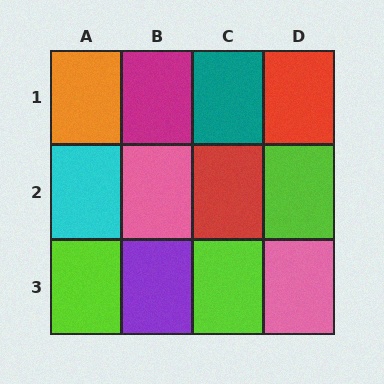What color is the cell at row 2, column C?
Red.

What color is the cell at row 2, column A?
Cyan.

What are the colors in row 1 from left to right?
Orange, magenta, teal, red.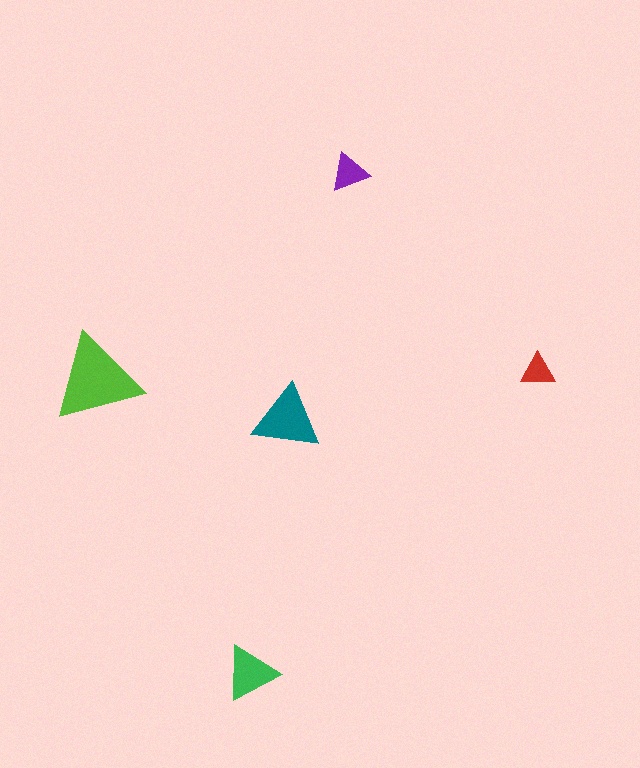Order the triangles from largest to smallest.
the lime one, the teal one, the green one, the purple one, the red one.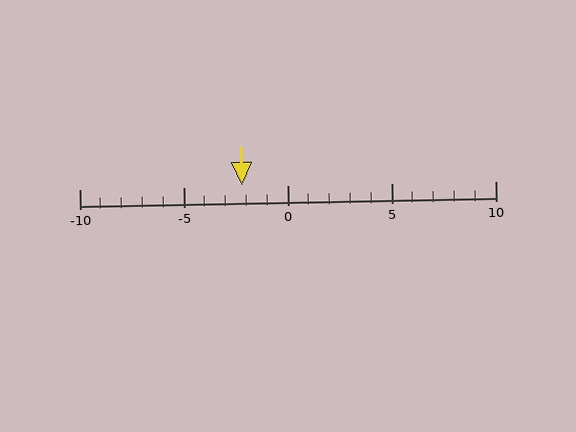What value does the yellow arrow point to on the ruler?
The yellow arrow points to approximately -2.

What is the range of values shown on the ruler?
The ruler shows values from -10 to 10.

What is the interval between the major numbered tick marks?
The major tick marks are spaced 5 units apart.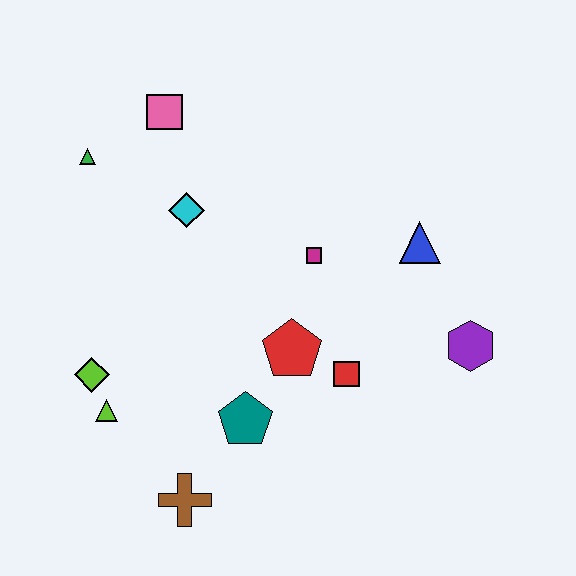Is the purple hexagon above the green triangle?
No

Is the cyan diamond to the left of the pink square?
No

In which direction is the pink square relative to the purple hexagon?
The pink square is to the left of the purple hexagon.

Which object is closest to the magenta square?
The red pentagon is closest to the magenta square.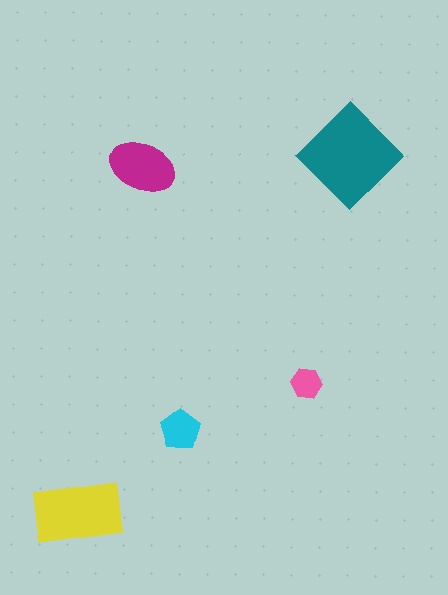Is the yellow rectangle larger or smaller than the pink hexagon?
Larger.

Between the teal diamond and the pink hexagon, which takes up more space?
The teal diamond.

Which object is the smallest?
The pink hexagon.